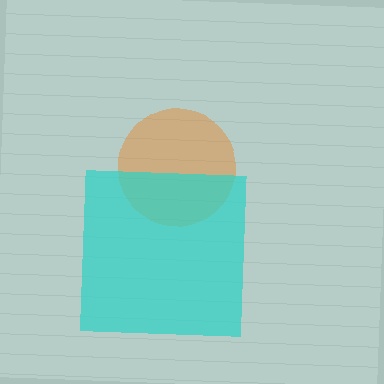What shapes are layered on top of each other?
The layered shapes are: an orange circle, a cyan square.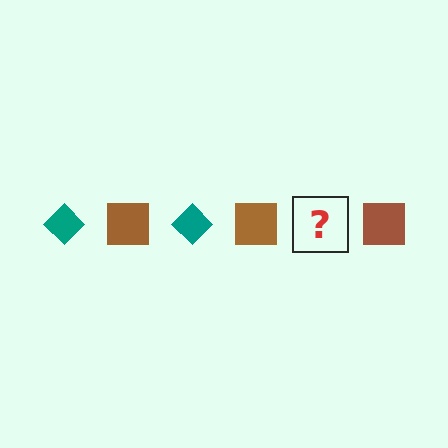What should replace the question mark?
The question mark should be replaced with a teal diamond.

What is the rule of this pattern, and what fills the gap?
The rule is that the pattern alternates between teal diamond and brown square. The gap should be filled with a teal diamond.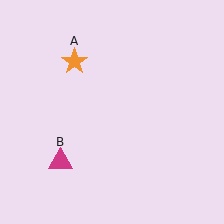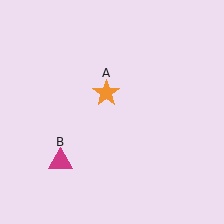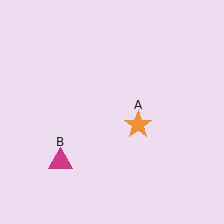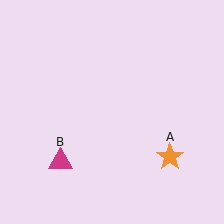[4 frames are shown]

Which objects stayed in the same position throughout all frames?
Magenta triangle (object B) remained stationary.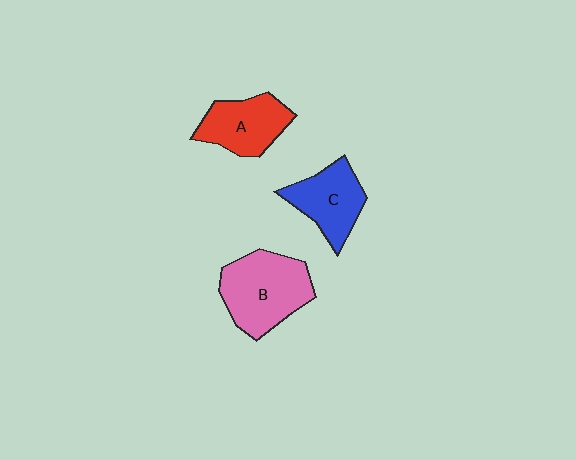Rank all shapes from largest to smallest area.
From largest to smallest: B (pink), A (red), C (blue).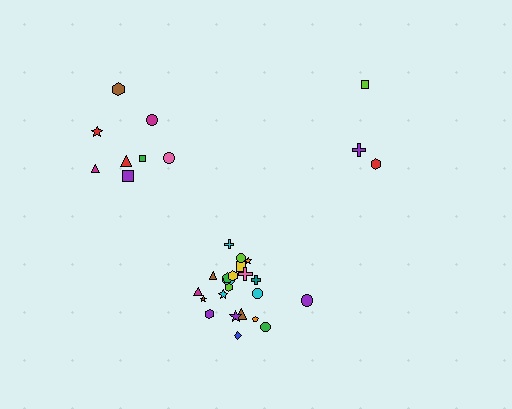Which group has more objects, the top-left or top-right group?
The top-left group.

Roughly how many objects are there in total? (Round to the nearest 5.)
Roughly 35 objects in total.